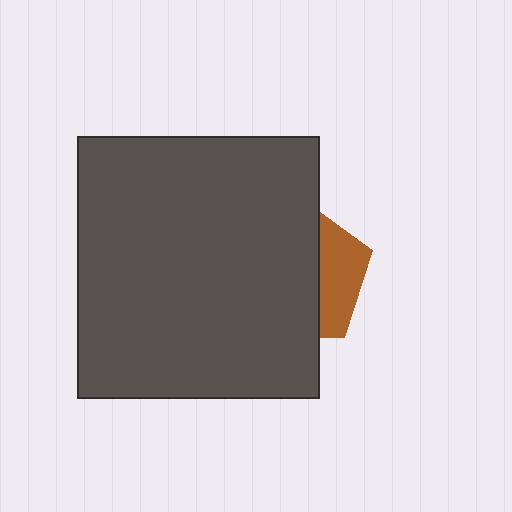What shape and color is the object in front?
The object in front is a dark gray rectangle.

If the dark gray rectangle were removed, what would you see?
You would see the complete brown pentagon.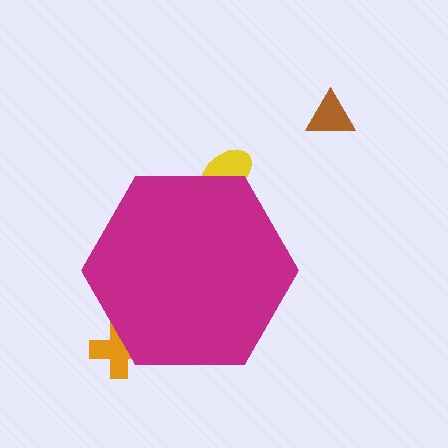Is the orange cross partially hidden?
Yes, the orange cross is partially hidden behind the magenta hexagon.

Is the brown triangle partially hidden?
No, the brown triangle is fully visible.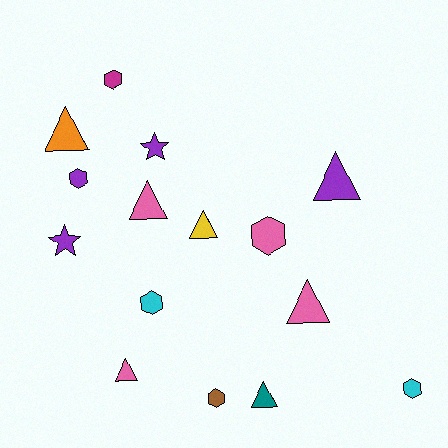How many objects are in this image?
There are 15 objects.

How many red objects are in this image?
There are no red objects.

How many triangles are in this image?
There are 7 triangles.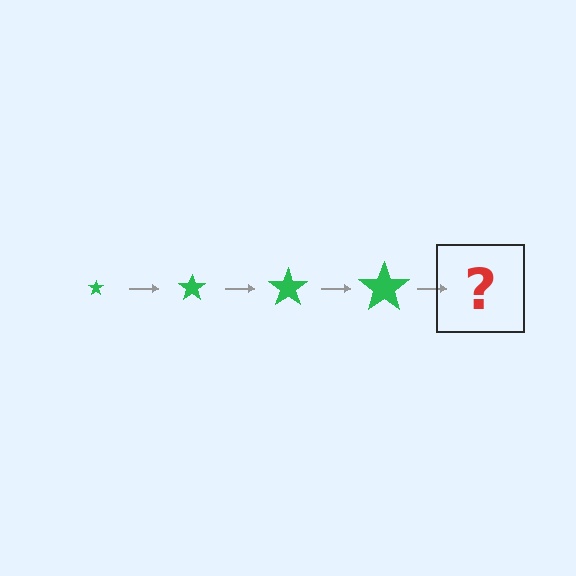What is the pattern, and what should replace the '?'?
The pattern is that the star gets progressively larger each step. The '?' should be a green star, larger than the previous one.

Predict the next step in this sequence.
The next step is a green star, larger than the previous one.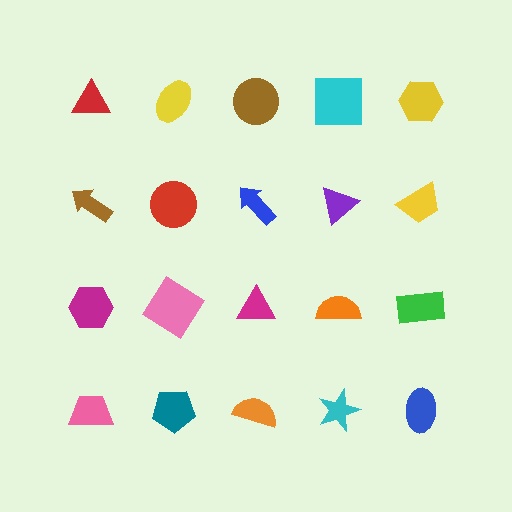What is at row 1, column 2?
A yellow ellipse.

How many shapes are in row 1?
5 shapes.